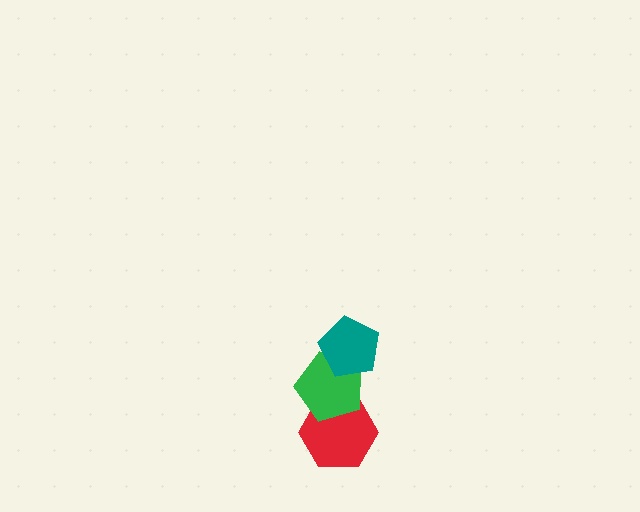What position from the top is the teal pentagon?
The teal pentagon is 1st from the top.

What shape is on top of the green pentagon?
The teal pentagon is on top of the green pentagon.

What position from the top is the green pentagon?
The green pentagon is 2nd from the top.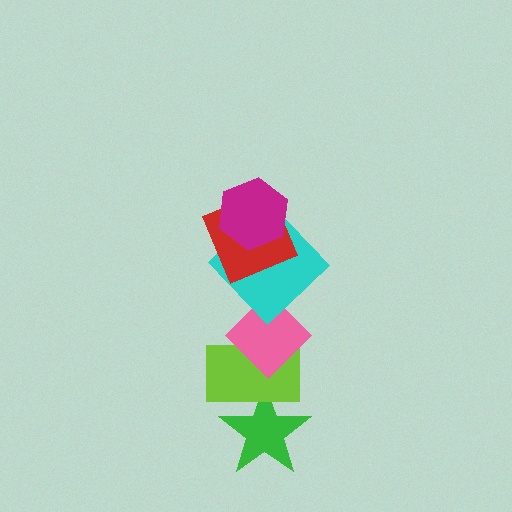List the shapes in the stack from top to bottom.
From top to bottom: the magenta hexagon, the red square, the cyan diamond, the pink diamond, the lime rectangle, the green star.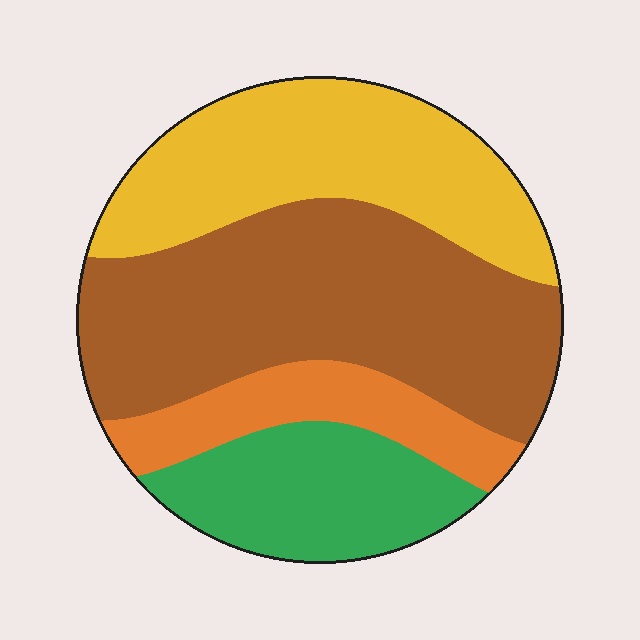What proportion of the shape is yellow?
Yellow covers 28% of the shape.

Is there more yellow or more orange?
Yellow.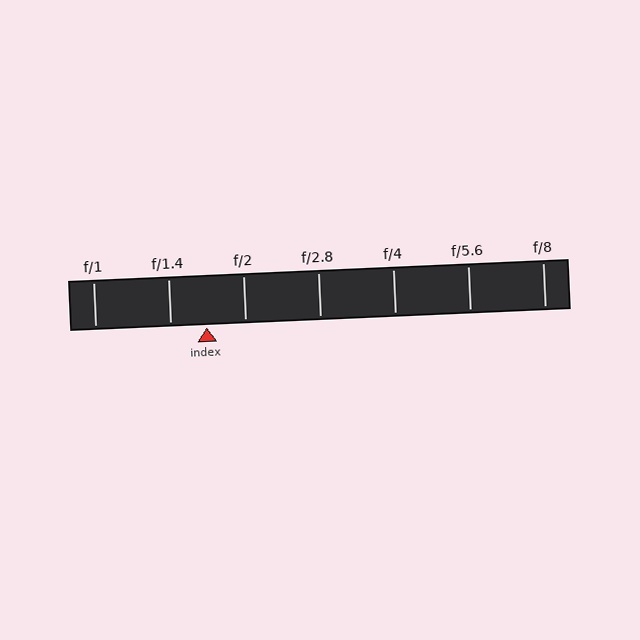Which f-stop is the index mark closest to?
The index mark is closest to f/1.4.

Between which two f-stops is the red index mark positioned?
The index mark is between f/1.4 and f/2.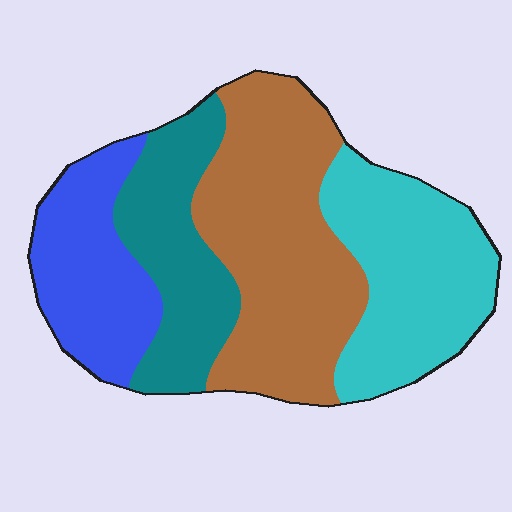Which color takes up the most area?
Brown, at roughly 35%.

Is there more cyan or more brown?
Brown.